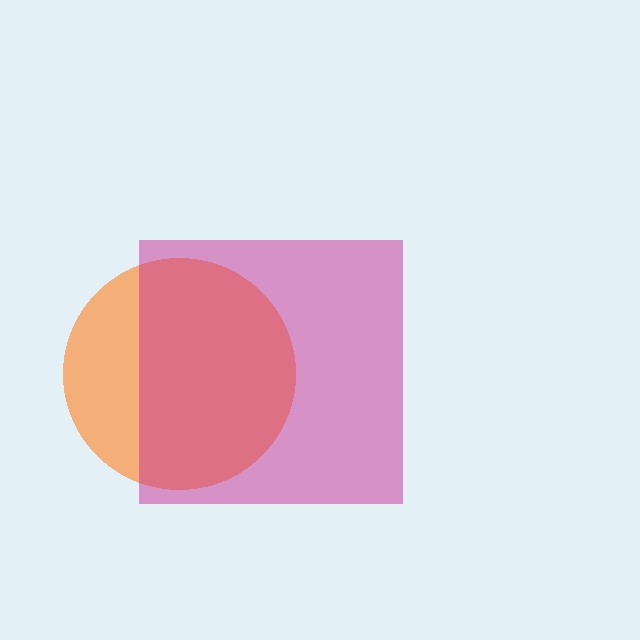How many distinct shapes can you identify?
There are 2 distinct shapes: an orange circle, a magenta square.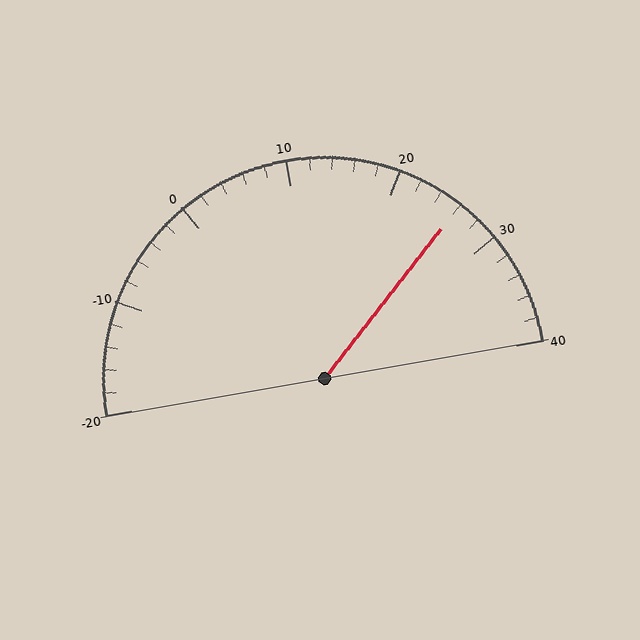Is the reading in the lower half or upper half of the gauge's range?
The reading is in the upper half of the range (-20 to 40).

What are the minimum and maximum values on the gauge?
The gauge ranges from -20 to 40.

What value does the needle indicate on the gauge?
The needle indicates approximately 26.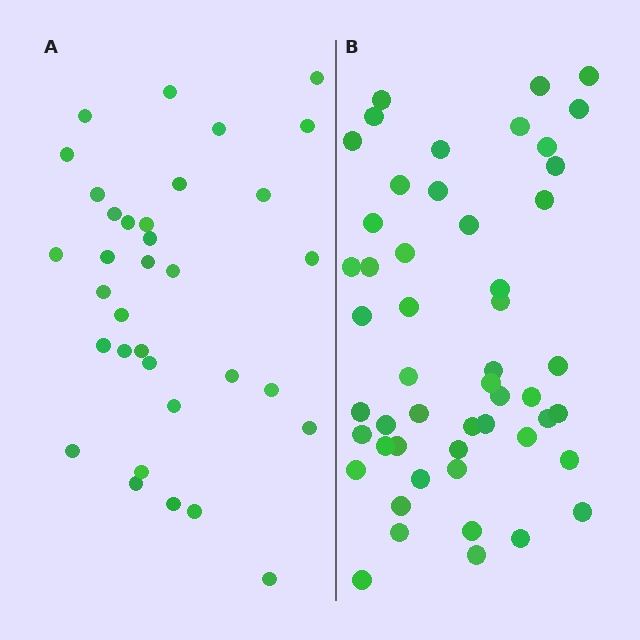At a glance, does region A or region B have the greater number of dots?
Region B (the right region) has more dots.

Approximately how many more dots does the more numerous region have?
Region B has approximately 15 more dots than region A.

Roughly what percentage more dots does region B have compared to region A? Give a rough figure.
About 50% more.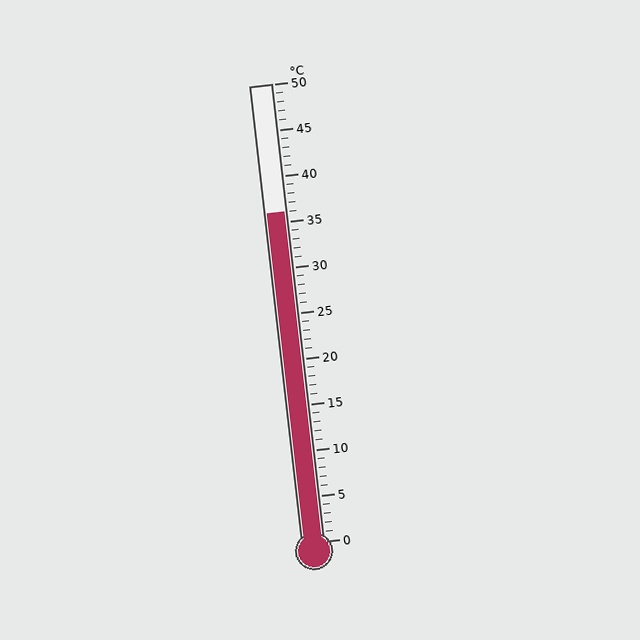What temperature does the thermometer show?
The thermometer shows approximately 36°C.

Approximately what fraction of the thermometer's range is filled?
The thermometer is filled to approximately 70% of its range.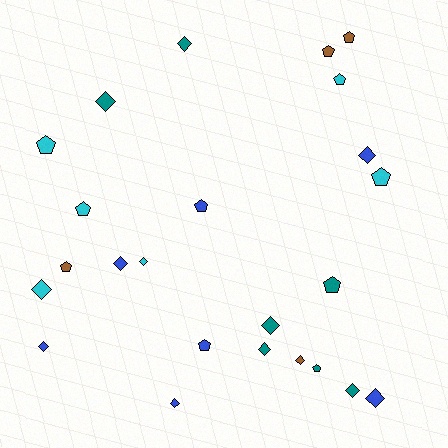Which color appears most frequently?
Blue, with 7 objects.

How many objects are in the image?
There are 24 objects.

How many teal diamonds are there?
There are 5 teal diamonds.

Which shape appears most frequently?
Diamond, with 13 objects.